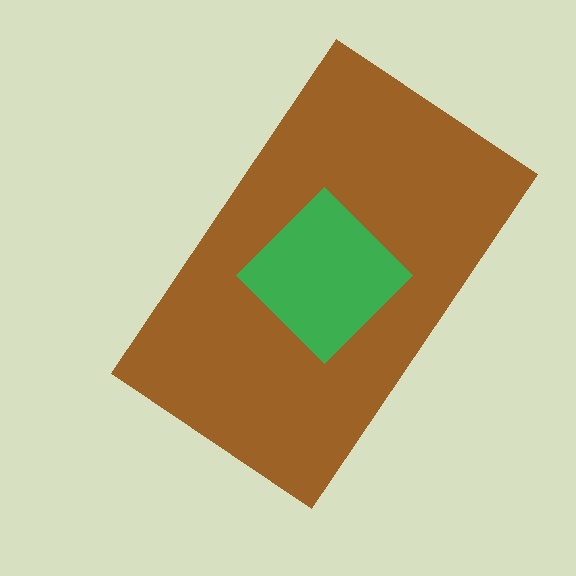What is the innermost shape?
The green diamond.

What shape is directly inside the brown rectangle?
The green diamond.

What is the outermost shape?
The brown rectangle.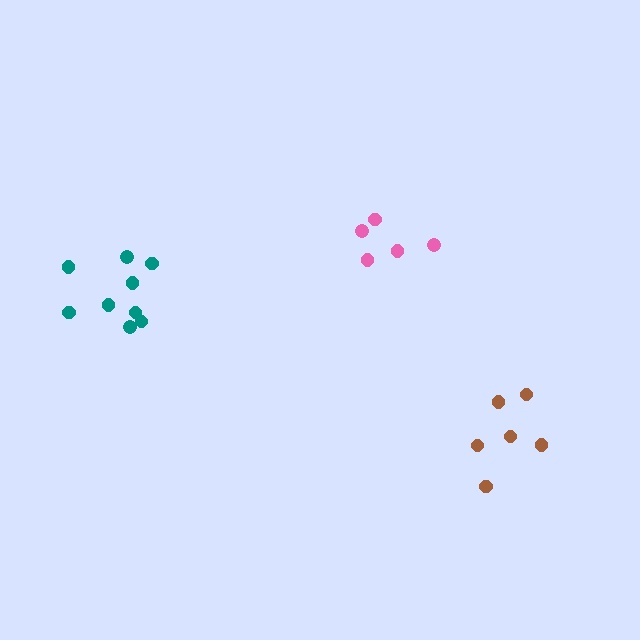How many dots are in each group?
Group 1: 5 dots, Group 2: 9 dots, Group 3: 6 dots (20 total).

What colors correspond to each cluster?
The clusters are colored: pink, teal, brown.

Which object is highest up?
The pink cluster is topmost.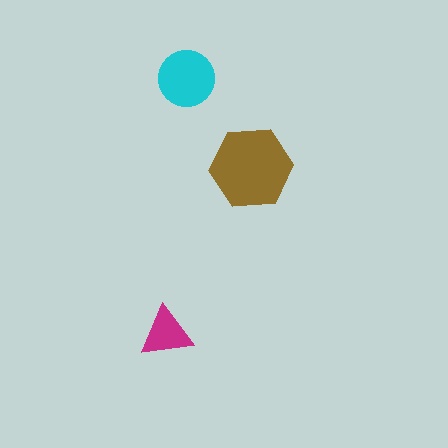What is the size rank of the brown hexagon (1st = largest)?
1st.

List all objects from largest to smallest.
The brown hexagon, the cyan circle, the magenta triangle.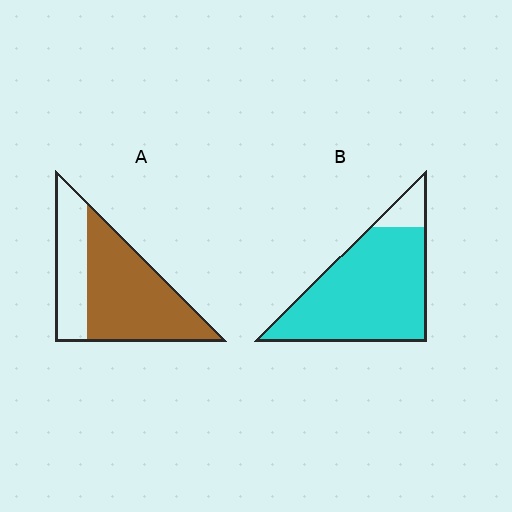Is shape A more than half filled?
Yes.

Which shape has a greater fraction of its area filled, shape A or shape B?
Shape B.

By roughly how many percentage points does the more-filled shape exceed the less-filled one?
By roughly 25 percentage points (B over A).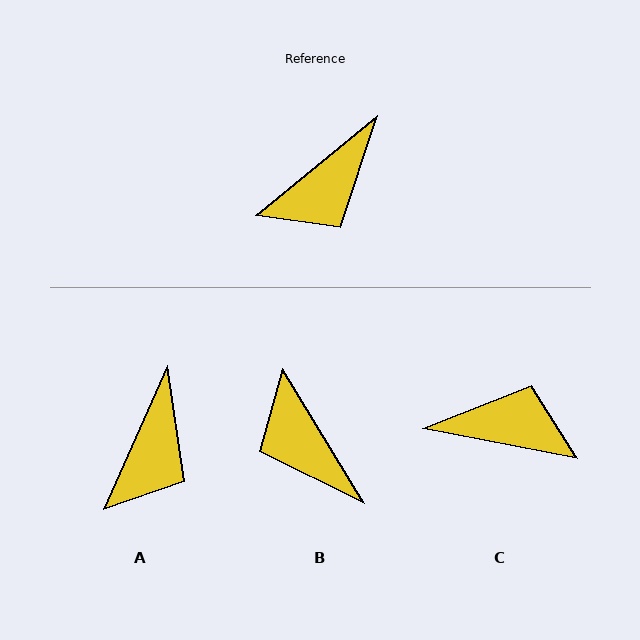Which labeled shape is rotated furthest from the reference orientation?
C, about 130 degrees away.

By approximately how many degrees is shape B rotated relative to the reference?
Approximately 98 degrees clockwise.